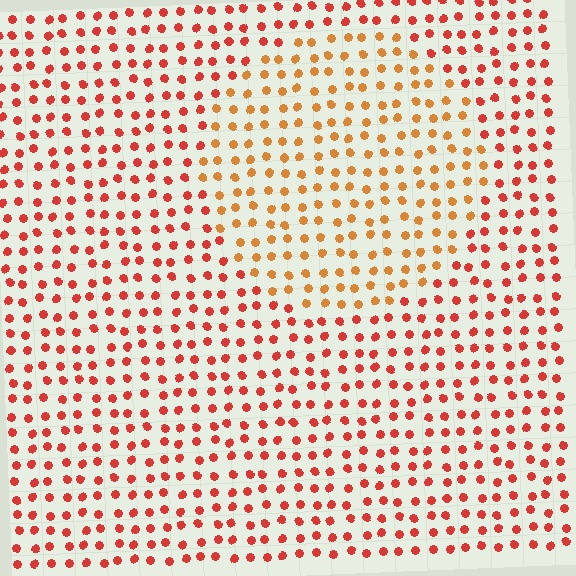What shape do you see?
I see a circle.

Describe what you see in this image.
The image is filled with small red elements in a uniform arrangement. A circle-shaped region is visible where the elements are tinted to a slightly different hue, forming a subtle color boundary.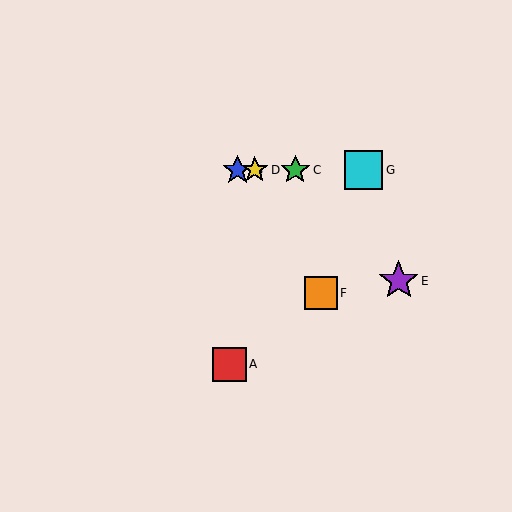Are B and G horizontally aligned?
Yes, both are at y≈170.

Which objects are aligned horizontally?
Objects B, C, D, G are aligned horizontally.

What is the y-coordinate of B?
Object B is at y≈170.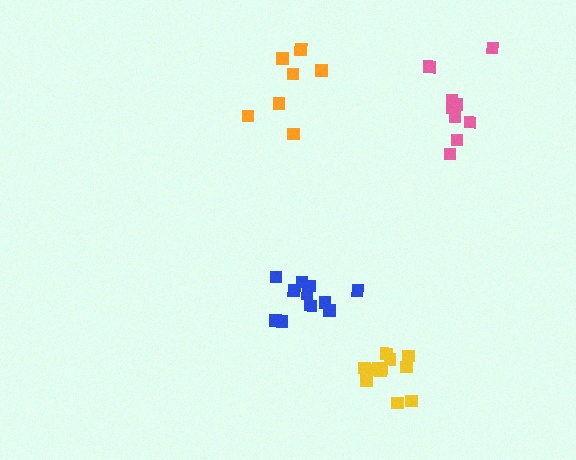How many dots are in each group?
Group 1: 7 dots, Group 2: 9 dots, Group 3: 11 dots, Group 4: 11 dots (38 total).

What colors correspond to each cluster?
The clusters are colored: orange, pink, blue, yellow.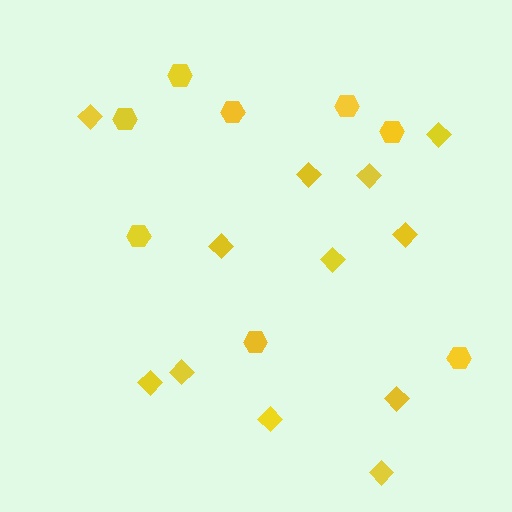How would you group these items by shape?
There are 2 groups: one group of diamonds (12) and one group of hexagons (8).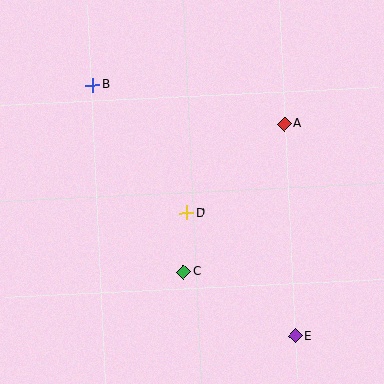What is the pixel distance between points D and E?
The distance between D and E is 164 pixels.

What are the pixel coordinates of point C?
Point C is at (184, 272).